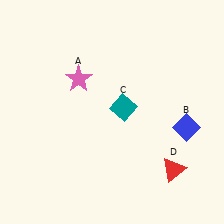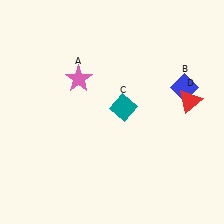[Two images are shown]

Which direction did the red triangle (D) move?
The red triangle (D) moved up.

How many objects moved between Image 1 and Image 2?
2 objects moved between the two images.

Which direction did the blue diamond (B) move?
The blue diamond (B) moved up.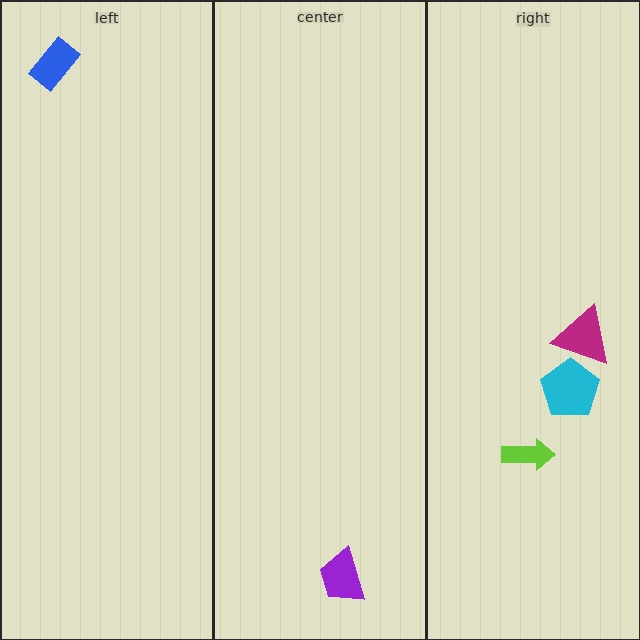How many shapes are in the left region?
1.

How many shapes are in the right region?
3.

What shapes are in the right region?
The cyan pentagon, the magenta triangle, the lime arrow.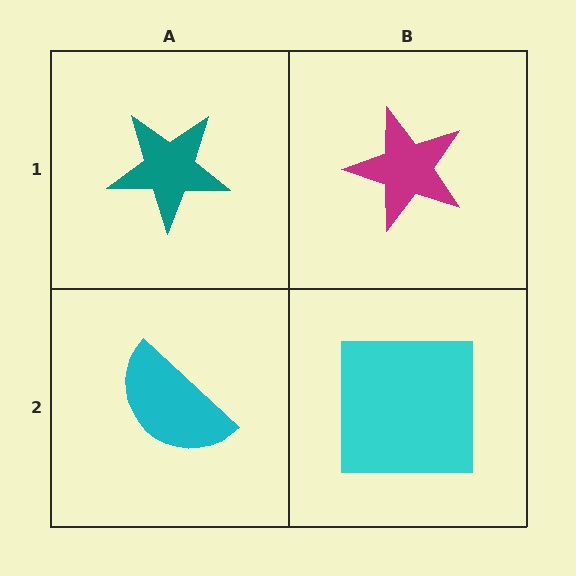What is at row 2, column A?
A cyan semicircle.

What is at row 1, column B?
A magenta star.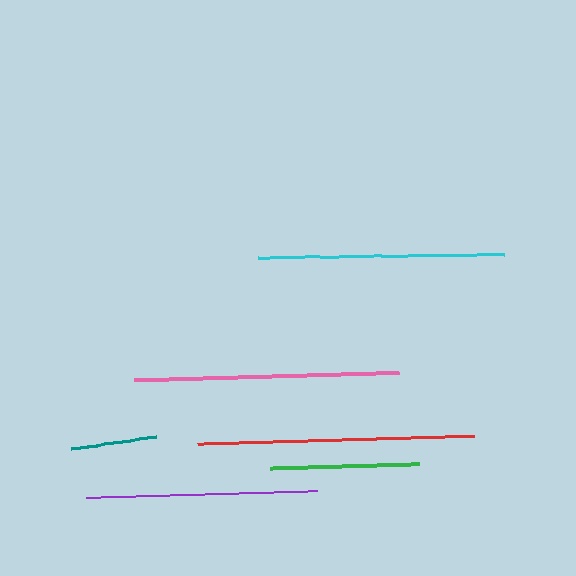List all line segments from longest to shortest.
From longest to shortest: red, pink, cyan, purple, green, teal.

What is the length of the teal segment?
The teal segment is approximately 87 pixels long.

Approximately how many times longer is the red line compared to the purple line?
The red line is approximately 1.2 times the length of the purple line.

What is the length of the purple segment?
The purple segment is approximately 231 pixels long.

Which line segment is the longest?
The red line is the longest at approximately 278 pixels.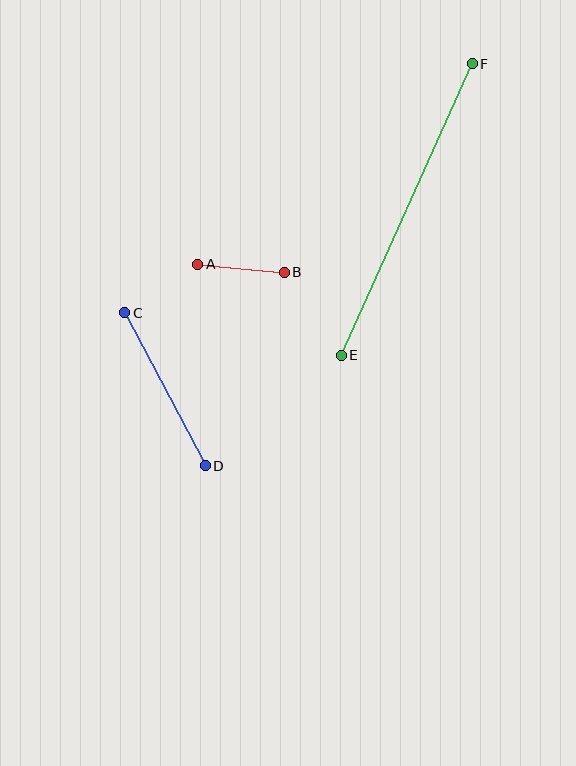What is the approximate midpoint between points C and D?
The midpoint is at approximately (165, 389) pixels.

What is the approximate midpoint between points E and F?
The midpoint is at approximately (407, 210) pixels.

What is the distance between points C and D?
The distance is approximately 173 pixels.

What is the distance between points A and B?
The distance is approximately 87 pixels.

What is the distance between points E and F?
The distance is approximately 319 pixels.